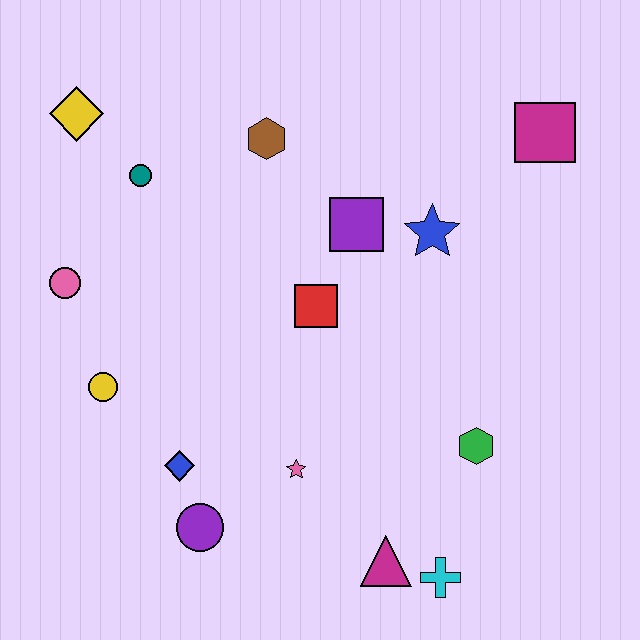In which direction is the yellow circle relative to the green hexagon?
The yellow circle is to the left of the green hexagon.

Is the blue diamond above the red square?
No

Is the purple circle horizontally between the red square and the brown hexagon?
No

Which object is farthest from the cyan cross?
The yellow diamond is farthest from the cyan cross.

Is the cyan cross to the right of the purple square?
Yes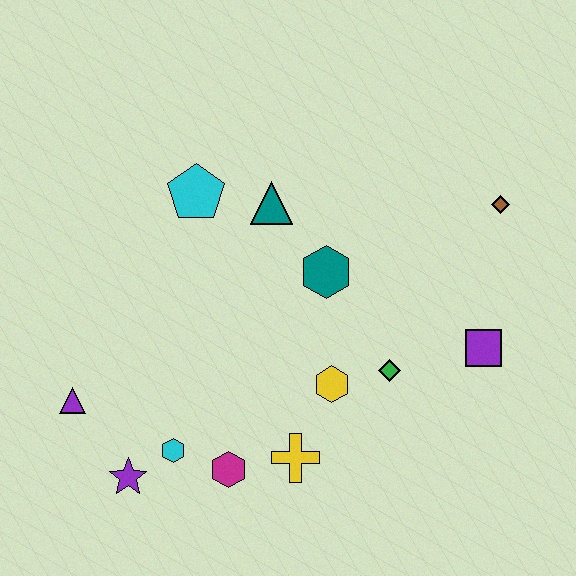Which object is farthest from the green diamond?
The purple triangle is farthest from the green diamond.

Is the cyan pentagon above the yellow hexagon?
Yes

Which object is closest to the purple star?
The cyan hexagon is closest to the purple star.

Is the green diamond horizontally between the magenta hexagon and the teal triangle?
No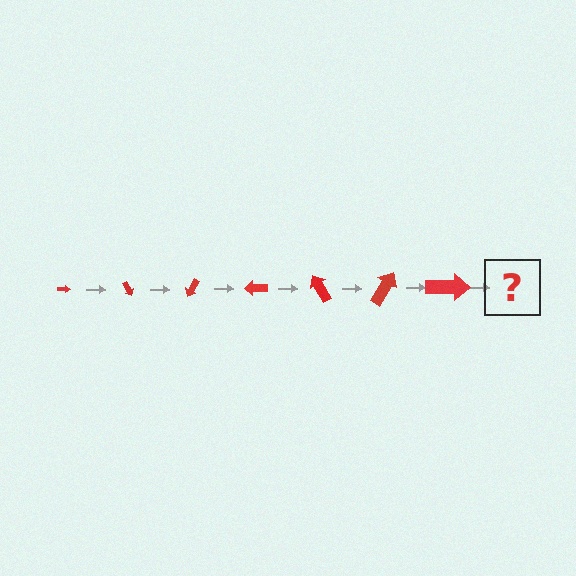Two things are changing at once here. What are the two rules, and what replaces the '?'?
The two rules are that the arrow grows larger each step and it rotates 60 degrees each step. The '?' should be an arrow, larger than the previous one and rotated 420 degrees from the start.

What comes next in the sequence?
The next element should be an arrow, larger than the previous one and rotated 420 degrees from the start.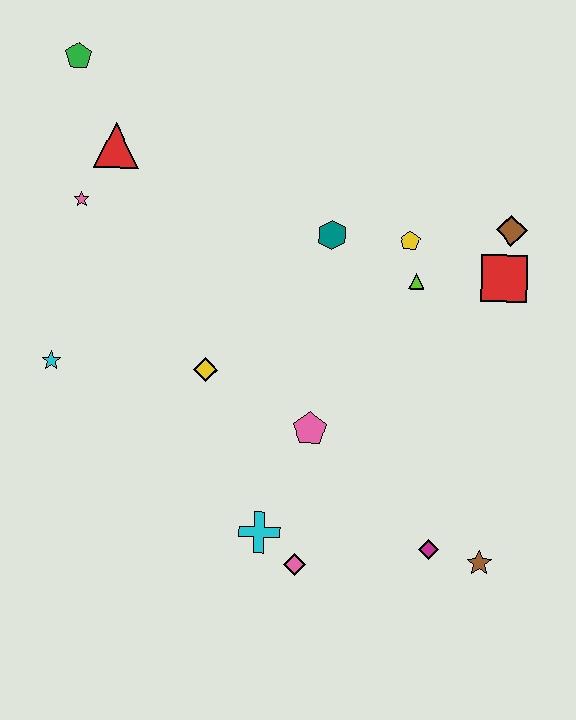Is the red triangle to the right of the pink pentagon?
No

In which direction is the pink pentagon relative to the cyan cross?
The pink pentagon is above the cyan cross.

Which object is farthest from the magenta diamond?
The green pentagon is farthest from the magenta diamond.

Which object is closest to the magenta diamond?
The brown star is closest to the magenta diamond.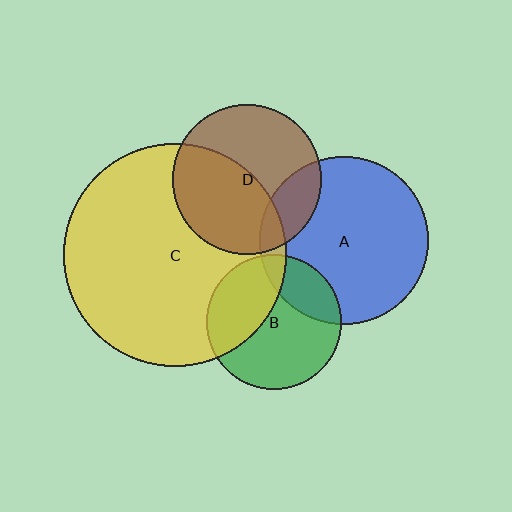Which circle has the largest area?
Circle C (yellow).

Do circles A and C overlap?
Yes.